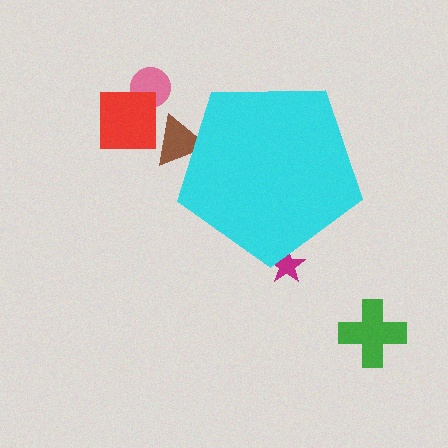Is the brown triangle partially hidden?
Yes, the brown triangle is partially hidden behind the cyan pentagon.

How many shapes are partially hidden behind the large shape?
2 shapes are partially hidden.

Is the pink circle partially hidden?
No, the pink circle is fully visible.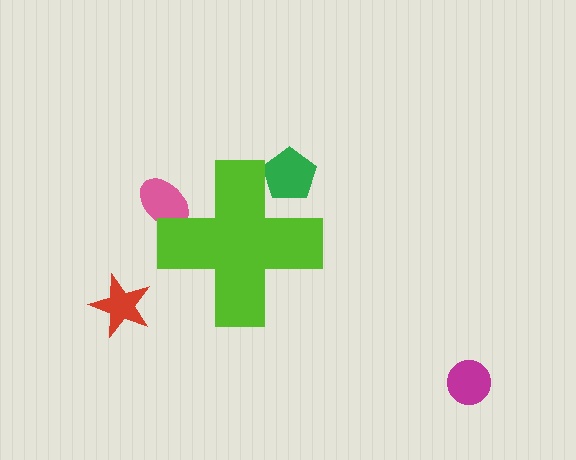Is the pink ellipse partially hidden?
Yes, the pink ellipse is partially hidden behind the lime cross.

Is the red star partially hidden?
No, the red star is fully visible.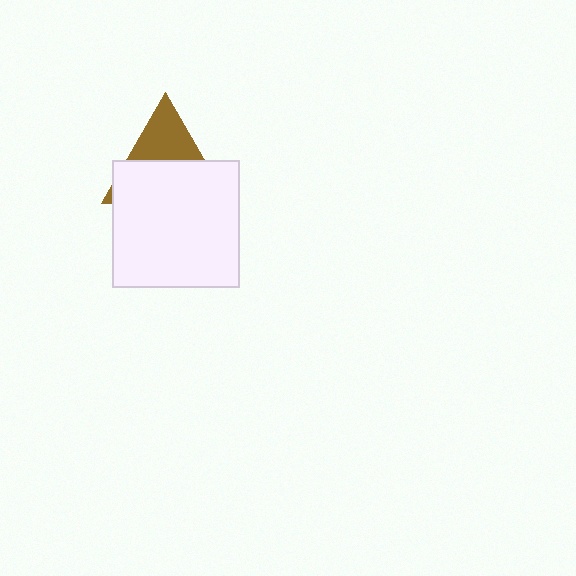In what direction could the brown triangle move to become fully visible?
The brown triangle could move up. That would shift it out from behind the white square entirely.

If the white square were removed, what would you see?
You would see the complete brown triangle.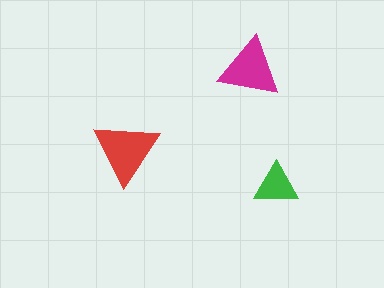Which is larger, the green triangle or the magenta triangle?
The magenta one.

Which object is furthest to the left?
The red triangle is leftmost.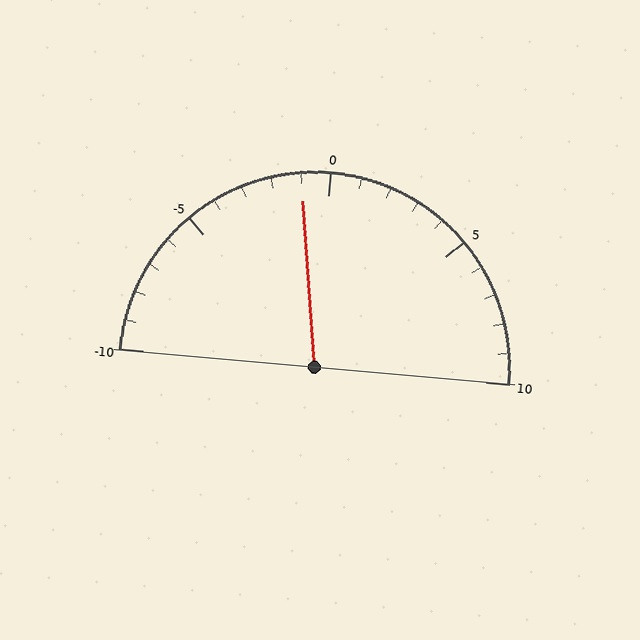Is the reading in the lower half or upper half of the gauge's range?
The reading is in the lower half of the range (-10 to 10).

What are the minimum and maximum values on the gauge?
The gauge ranges from -10 to 10.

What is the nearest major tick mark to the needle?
The nearest major tick mark is 0.